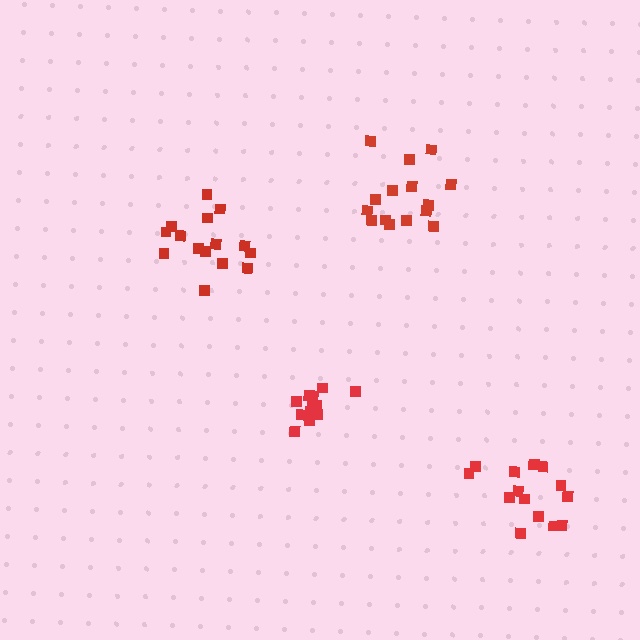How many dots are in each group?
Group 1: 15 dots, Group 2: 15 dots, Group 3: 13 dots, Group 4: 14 dots (57 total).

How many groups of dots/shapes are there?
There are 4 groups.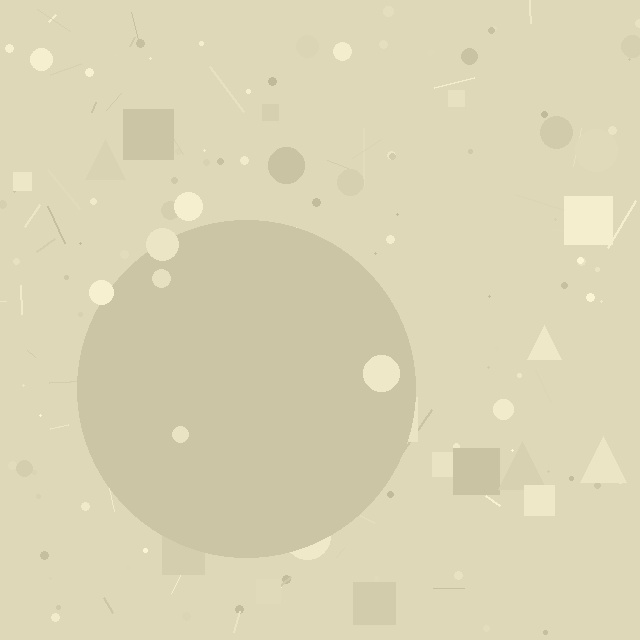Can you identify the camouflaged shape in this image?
The camouflaged shape is a circle.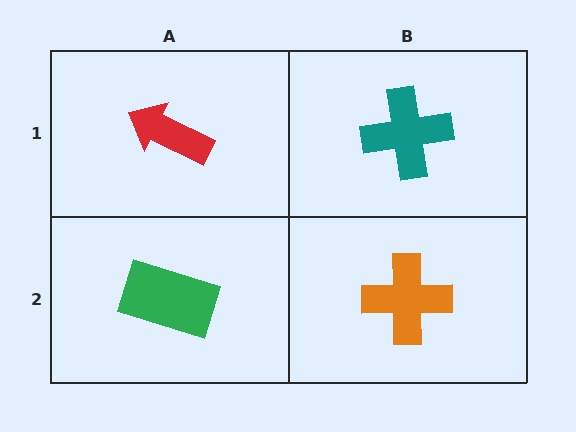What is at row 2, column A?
A green rectangle.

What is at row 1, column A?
A red arrow.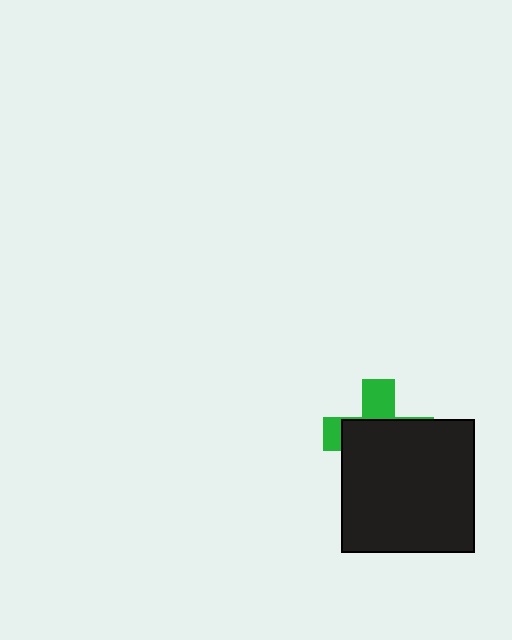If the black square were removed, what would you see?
You would see the complete green cross.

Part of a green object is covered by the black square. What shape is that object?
It is a cross.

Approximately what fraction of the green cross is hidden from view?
Roughly 67% of the green cross is hidden behind the black square.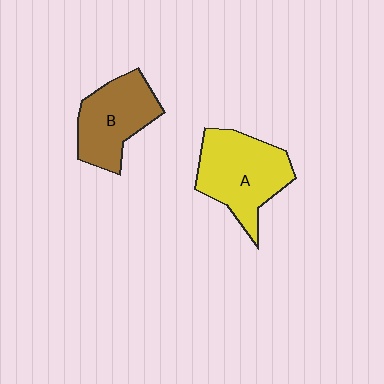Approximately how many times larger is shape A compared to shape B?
Approximately 1.2 times.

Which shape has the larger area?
Shape A (yellow).